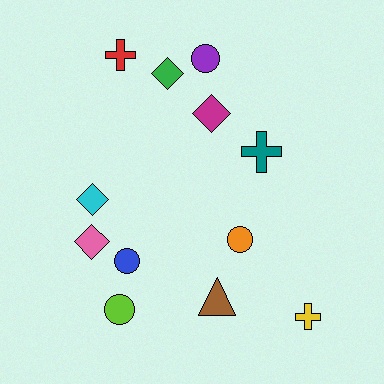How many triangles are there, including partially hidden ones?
There is 1 triangle.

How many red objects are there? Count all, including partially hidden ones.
There is 1 red object.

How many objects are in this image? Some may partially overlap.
There are 12 objects.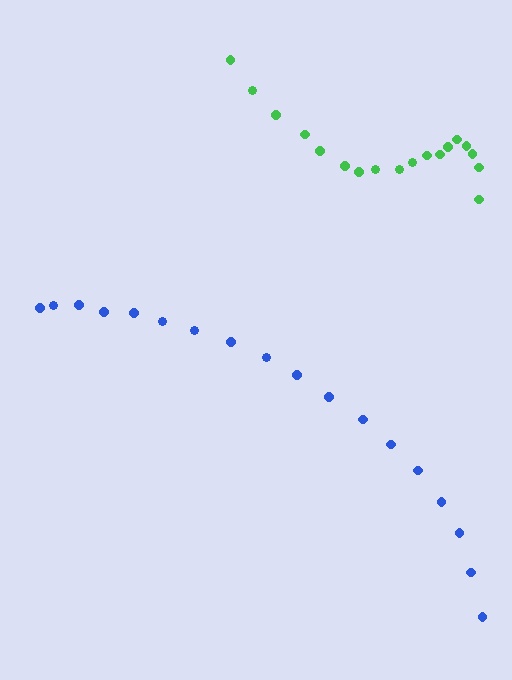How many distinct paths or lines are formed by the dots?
There are 2 distinct paths.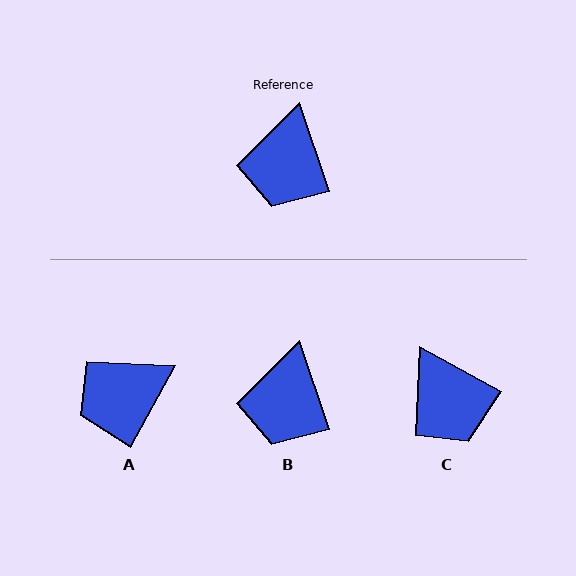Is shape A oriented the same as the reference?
No, it is off by about 48 degrees.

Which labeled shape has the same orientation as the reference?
B.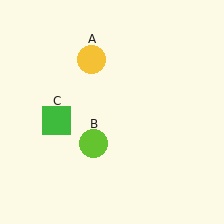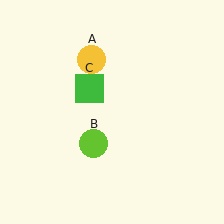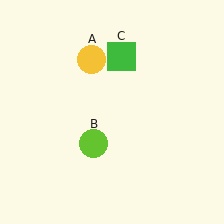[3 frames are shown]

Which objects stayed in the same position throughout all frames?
Yellow circle (object A) and lime circle (object B) remained stationary.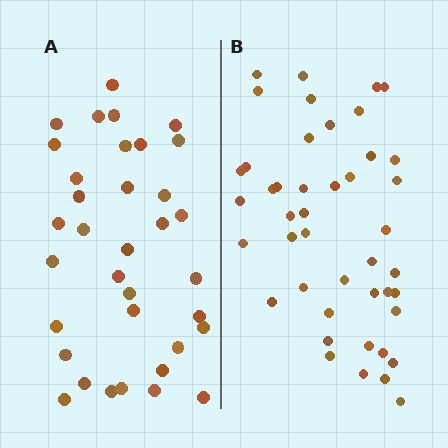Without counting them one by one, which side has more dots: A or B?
Region B (the right region) has more dots.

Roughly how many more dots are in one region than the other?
Region B has roughly 8 or so more dots than region A.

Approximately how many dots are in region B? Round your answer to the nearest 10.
About 40 dots. (The exact count is 44, which rounds to 40.)